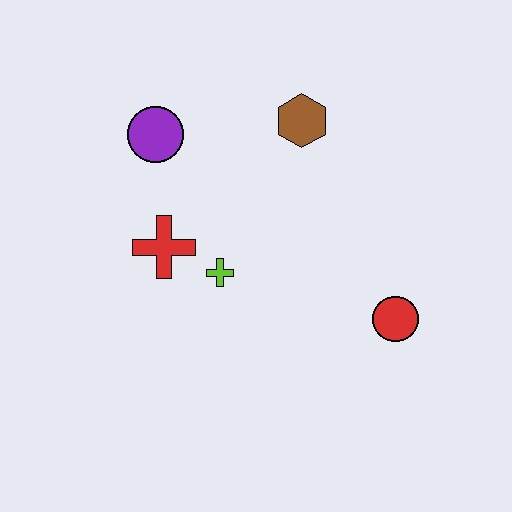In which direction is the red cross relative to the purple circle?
The red cross is below the purple circle.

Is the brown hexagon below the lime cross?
No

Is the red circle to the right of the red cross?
Yes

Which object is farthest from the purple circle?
The red circle is farthest from the purple circle.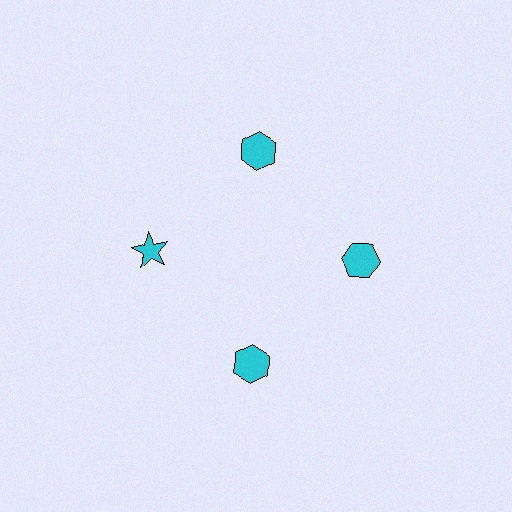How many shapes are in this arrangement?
There are 4 shapes arranged in a ring pattern.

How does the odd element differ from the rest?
It has a different shape: star instead of hexagon.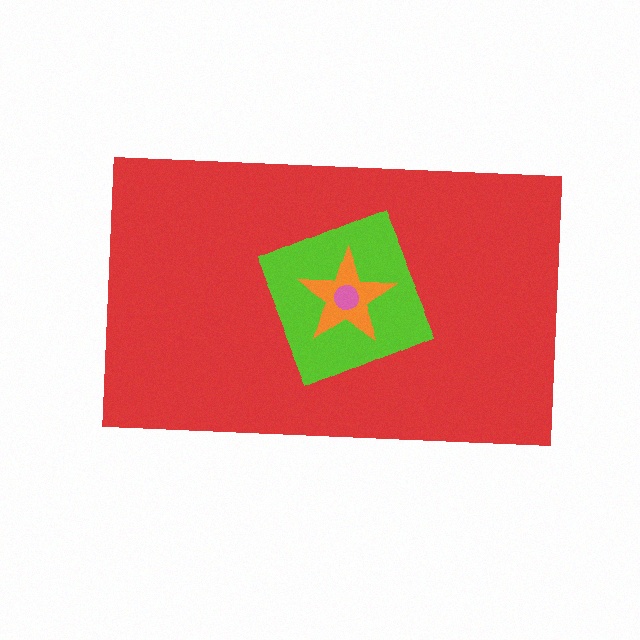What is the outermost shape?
The red rectangle.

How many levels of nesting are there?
4.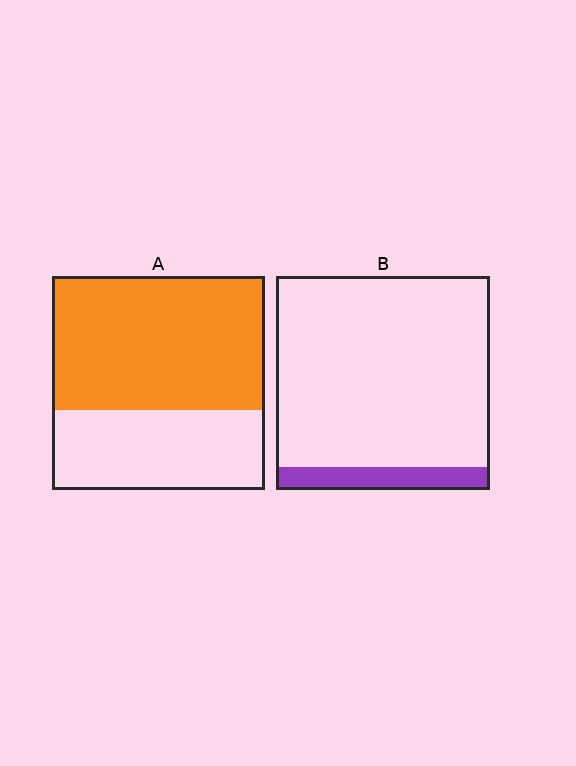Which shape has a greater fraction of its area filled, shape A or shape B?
Shape A.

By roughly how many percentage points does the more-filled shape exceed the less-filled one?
By roughly 50 percentage points (A over B).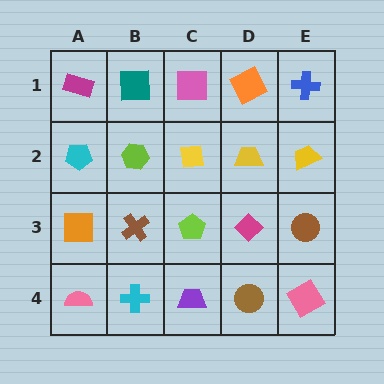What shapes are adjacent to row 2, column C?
A pink square (row 1, column C), a lime pentagon (row 3, column C), a lime hexagon (row 2, column B), a yellow trapezoid (row 2, column D).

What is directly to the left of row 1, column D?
A pink square.